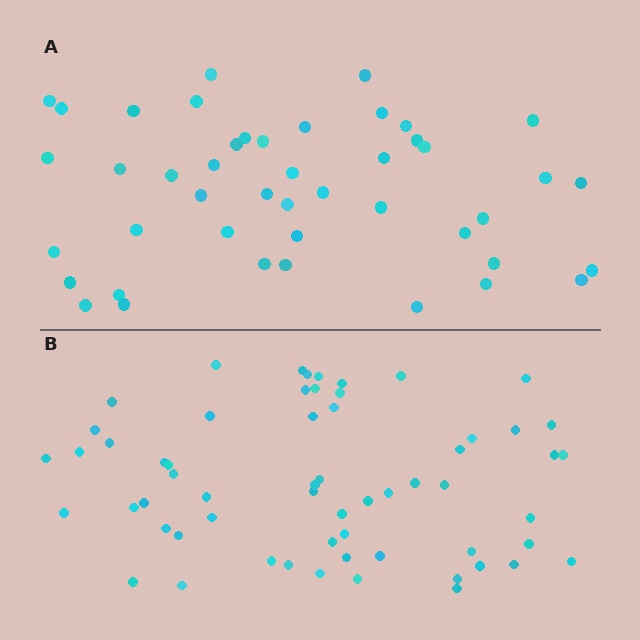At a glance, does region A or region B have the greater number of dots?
Region B (the bottom region) has more dots.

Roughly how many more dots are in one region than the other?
Region B has approximately 15 more dots than region A.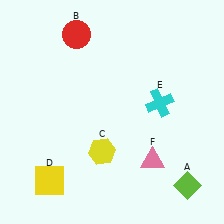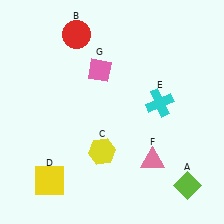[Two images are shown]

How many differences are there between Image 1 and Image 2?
There is 1 difference between the two images.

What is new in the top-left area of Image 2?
A pink diamond (G) was added in the top-left area of Image 2.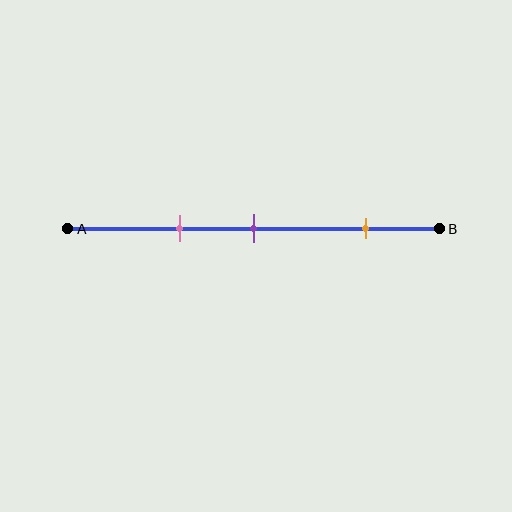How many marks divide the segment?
There are 3 marks dividing the segment.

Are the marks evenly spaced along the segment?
No, the marks are not evenly spaced.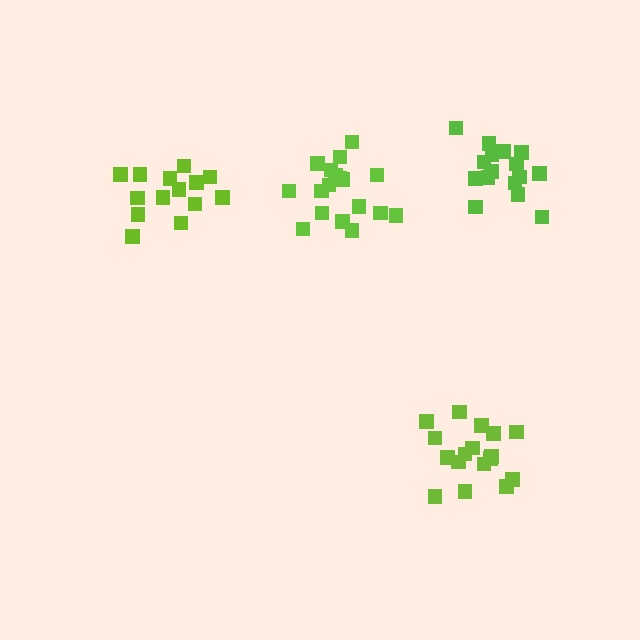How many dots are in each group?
Group 1: 18 dots, Group 2: 17 dots, Group 3: 16 dots, Group 4: 14 dots (65 total).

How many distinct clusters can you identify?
There are 4 distinct clusters.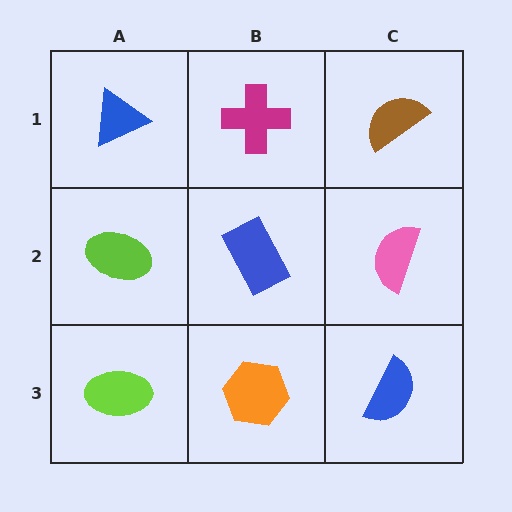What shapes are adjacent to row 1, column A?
A lime ellipse (row 2, column A), a magenta cross (row 1, column B).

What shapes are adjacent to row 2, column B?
A magenta cross (row 1, column B), an orange hexagon (row 3, column B), a lime ellipse (row 2, column A), a pink semicircle (row 2, column C).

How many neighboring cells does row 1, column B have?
3.